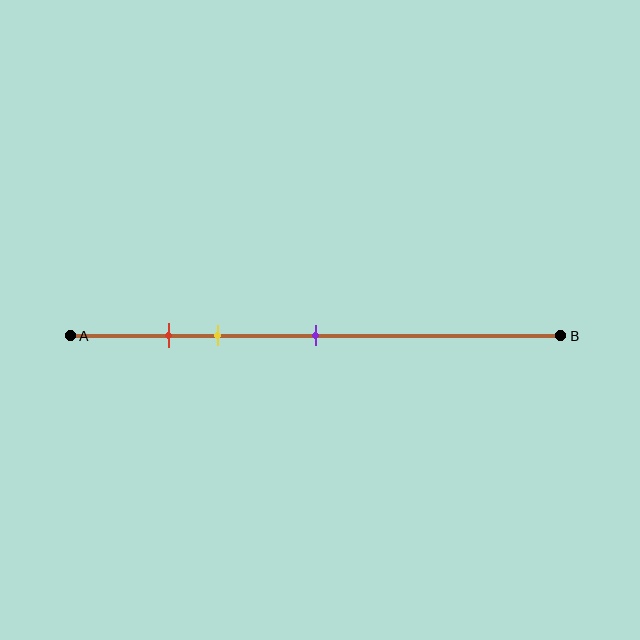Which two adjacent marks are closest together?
The red and yellow marks are the closest adjacent pair.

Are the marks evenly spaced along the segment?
No, the marks are not evenly spaced.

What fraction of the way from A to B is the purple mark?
The purple mark is approximately 50% (0.5) of the way from A to B.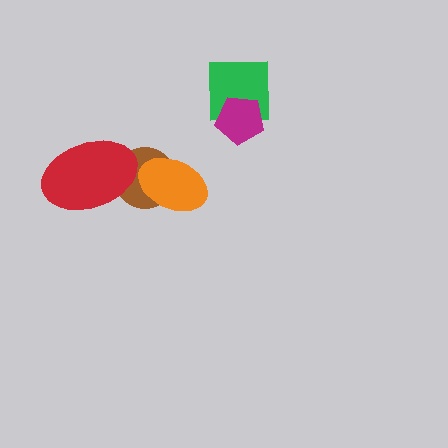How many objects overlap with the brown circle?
2 objects overlap with the brown circle.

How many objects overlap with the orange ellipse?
1 object overlaps with the orange ellipse.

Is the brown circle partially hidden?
Yes, it is partially covered by another shape.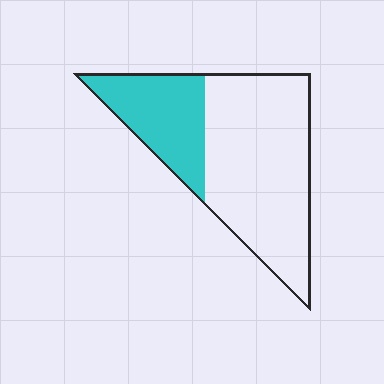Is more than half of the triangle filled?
No.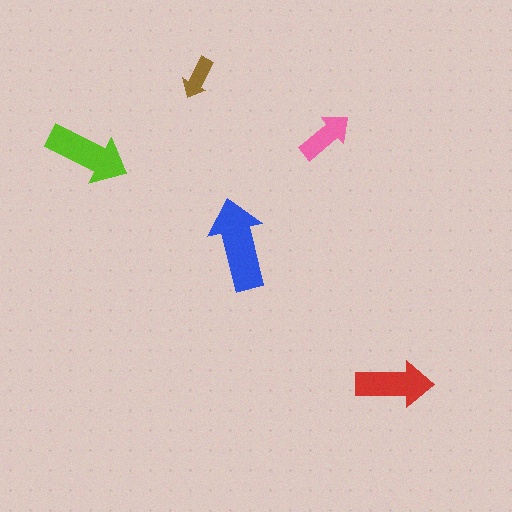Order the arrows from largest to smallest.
the blue one, the lime one, the red one, the pink one, the brown one.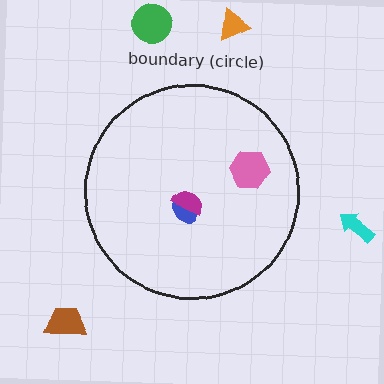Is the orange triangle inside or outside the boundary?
Outside.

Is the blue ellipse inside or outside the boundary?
Inside.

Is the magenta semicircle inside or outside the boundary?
Inside.